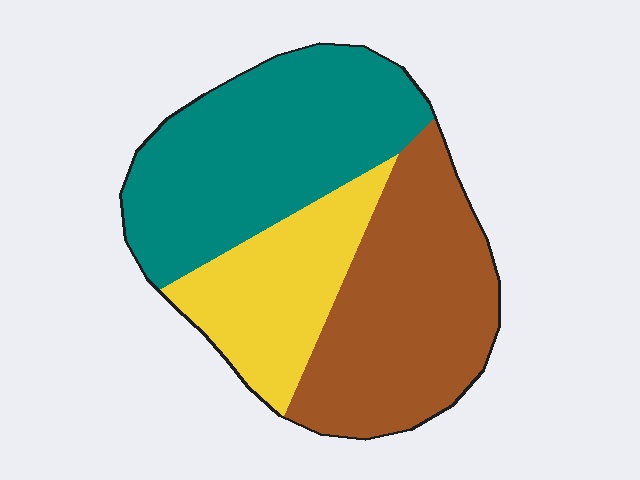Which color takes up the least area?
Yellow, at roughly 25%.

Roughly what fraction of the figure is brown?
Brown covers roughly 35% of the figure.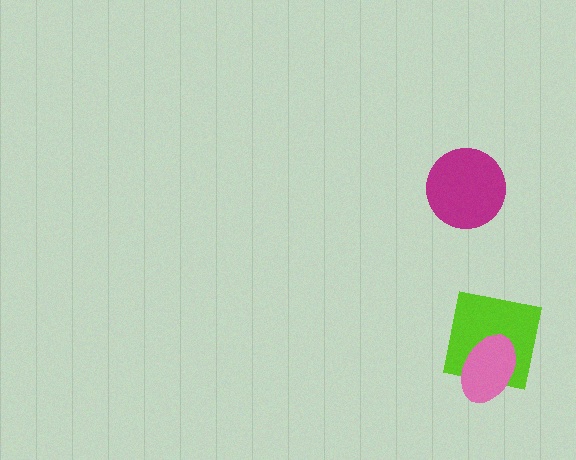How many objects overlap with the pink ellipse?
1 object overlaps with the pink ellipse.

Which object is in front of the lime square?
The pink ellipse is in front of the lime square.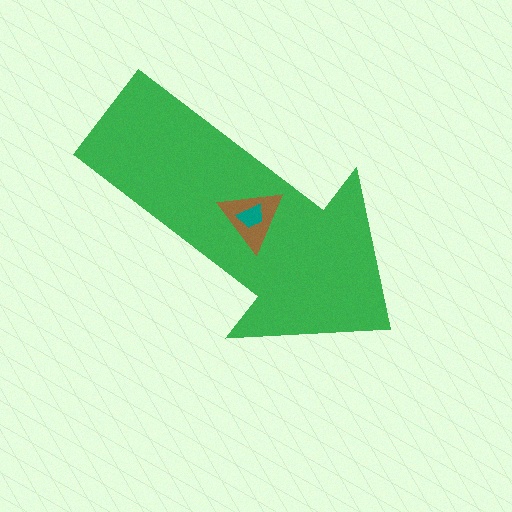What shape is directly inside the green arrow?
The brown triangle.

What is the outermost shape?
The green arrow.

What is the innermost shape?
The teal trapezoid.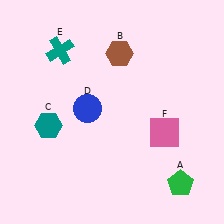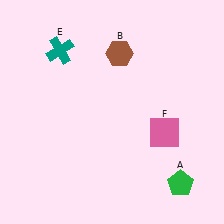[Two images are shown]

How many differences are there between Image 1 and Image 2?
There are 2 differences between the two images.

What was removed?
The blue circle (D), the teal hexagon (C) were removed in Image 2.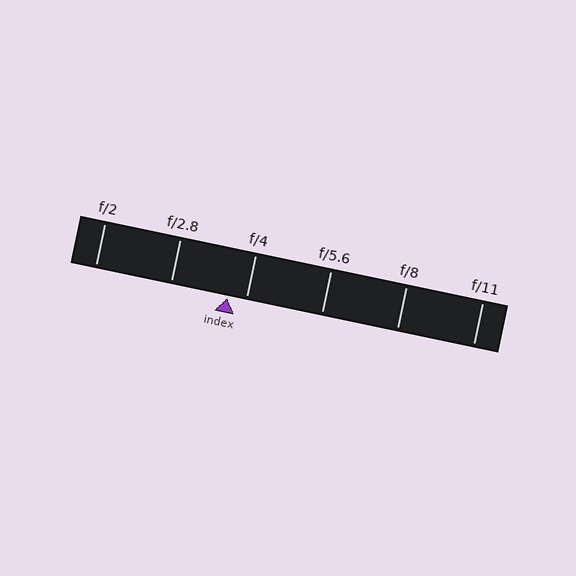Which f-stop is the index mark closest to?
The index mark is closest to f/4.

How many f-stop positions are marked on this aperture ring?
There are 6 f-stop positions marked.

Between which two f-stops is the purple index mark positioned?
The index mark is between f/2.8 and f/4.